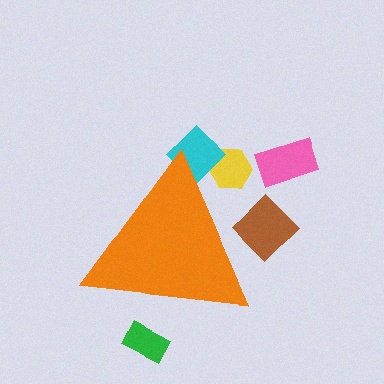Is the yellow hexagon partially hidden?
Yes, the yellow hexagon is partially hidden behind the orange triangle.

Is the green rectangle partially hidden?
Yes, the green rectangle is partially hidden behind the orange triangle.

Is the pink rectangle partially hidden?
No, the pink rectangle is fully visible.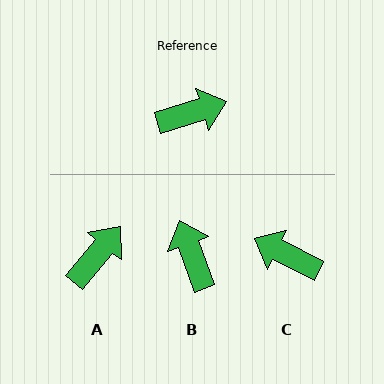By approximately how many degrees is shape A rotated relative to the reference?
Approximately 33 degrees counter-clockwise.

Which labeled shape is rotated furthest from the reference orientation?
C, about 136 degrees away.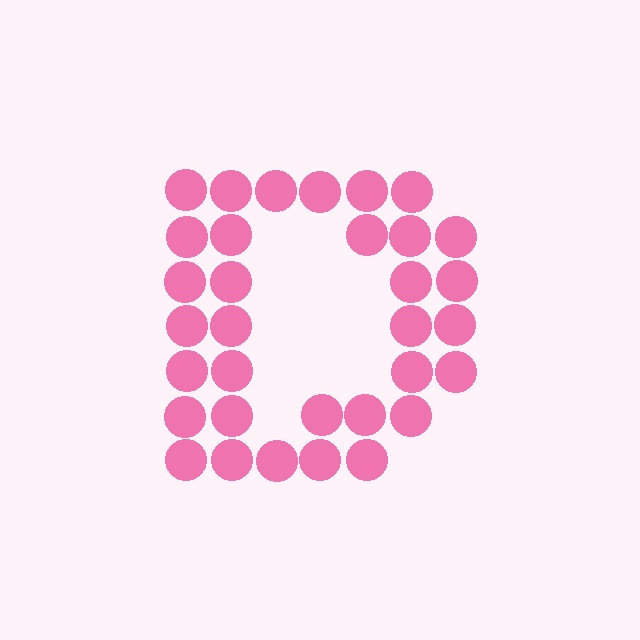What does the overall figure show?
The overall figure shows the letter D.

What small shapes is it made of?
It is made of small circles.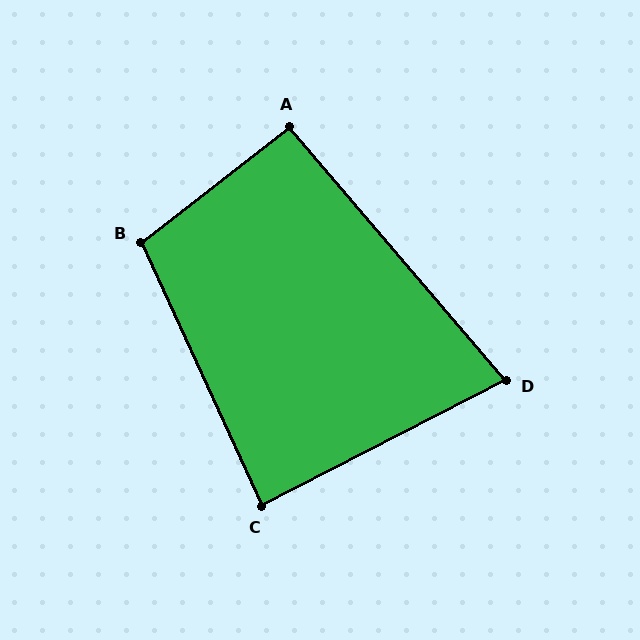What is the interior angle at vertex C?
Approximately 87 degrees (approximately right).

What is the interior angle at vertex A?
Approximately 93 degrees (approximately right).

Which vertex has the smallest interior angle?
D, at approximately 77 degrees.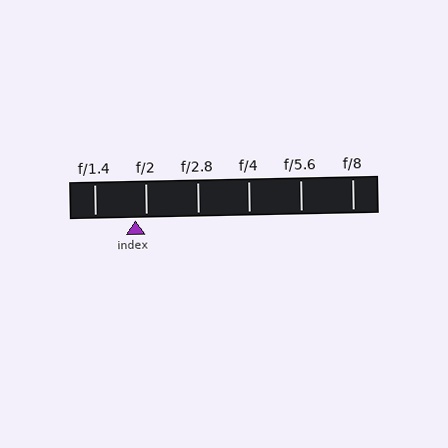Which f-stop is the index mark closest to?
The index mark is closest to f/2.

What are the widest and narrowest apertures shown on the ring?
The widest aperture shown is f/1.4 and the narrowest is f/8.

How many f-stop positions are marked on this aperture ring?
There are 6 f-stop positions marked.